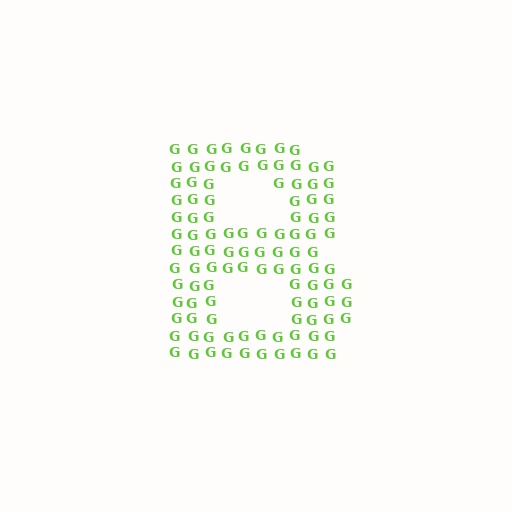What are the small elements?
The small elements are letter G's.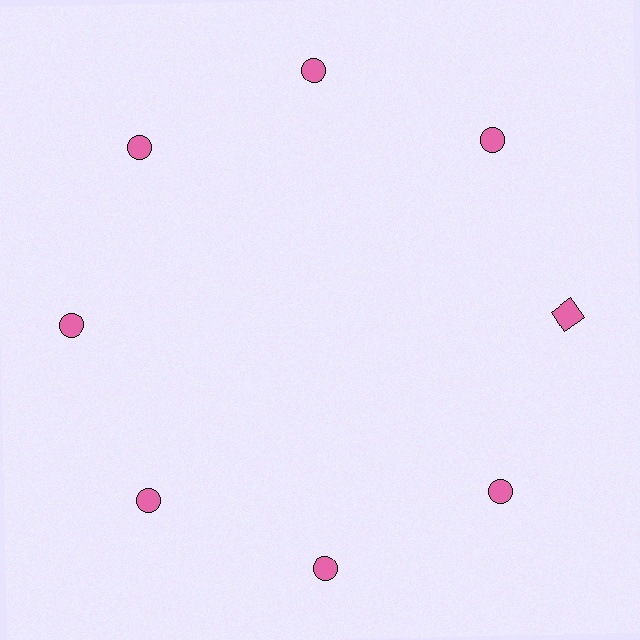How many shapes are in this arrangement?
There are 8 shapes arranged in a ring pattern.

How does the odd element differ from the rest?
It has a different shape: square instead of circle.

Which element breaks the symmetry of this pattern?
The pink square at roughly the 3 o'clock position breaks the symmetry. All other shapes are pink circles.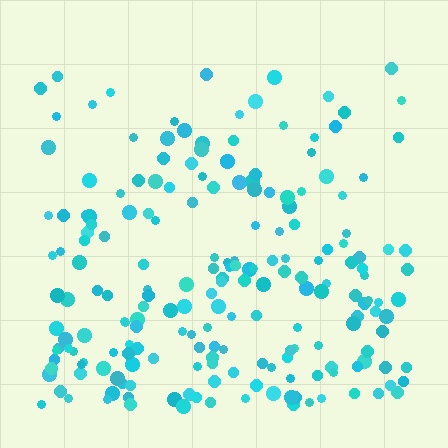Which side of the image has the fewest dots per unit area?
The top.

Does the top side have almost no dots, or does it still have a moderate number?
Still a moderate number, just noticeably fewer than the bottom.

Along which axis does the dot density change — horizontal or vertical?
Vertical.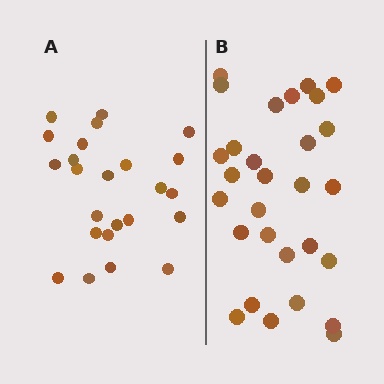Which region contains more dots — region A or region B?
Region B (the right region) has more dots.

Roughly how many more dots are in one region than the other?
Region B has about 5 more dots than region A.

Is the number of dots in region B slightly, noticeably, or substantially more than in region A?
Region B has only slightly more — the two regions are fairly close. The ratio is roughly 1.2 to 1.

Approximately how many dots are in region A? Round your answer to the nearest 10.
About 20 dots. (The exact count is 24, which rounds to 20.)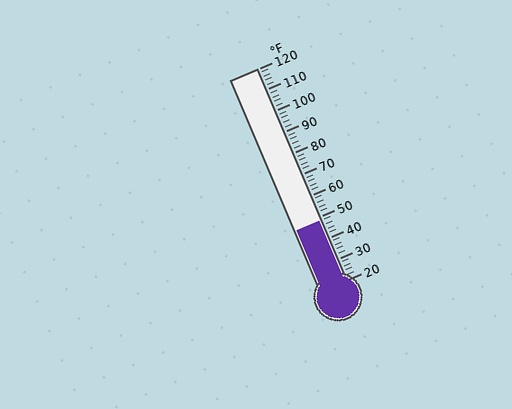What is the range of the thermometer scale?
The thermometer scale ranges from 20°F to 120°F.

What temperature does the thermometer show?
The thermometer shows approximately 48°F.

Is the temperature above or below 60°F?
The temperature is below 60°F.